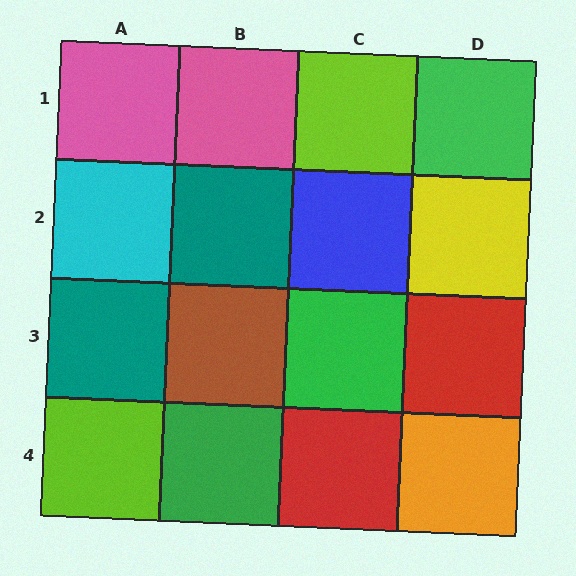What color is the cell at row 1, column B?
Pink.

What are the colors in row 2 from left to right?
Cyan, teal, blue, yellow.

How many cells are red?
2 cells are red.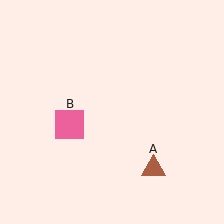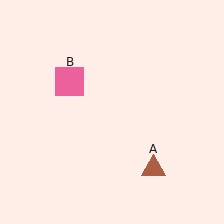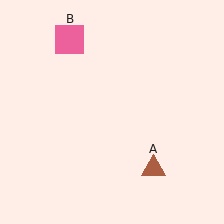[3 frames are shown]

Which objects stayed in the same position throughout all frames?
Brown triangle (object A) remained stationary.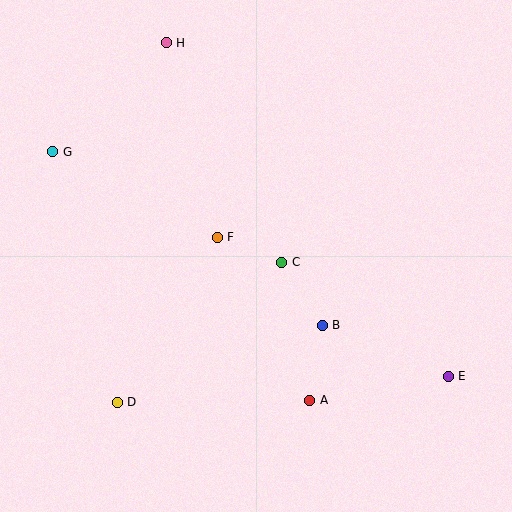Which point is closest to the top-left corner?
Point G is closest to the top-left corner.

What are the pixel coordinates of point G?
Point G is at (53, 152).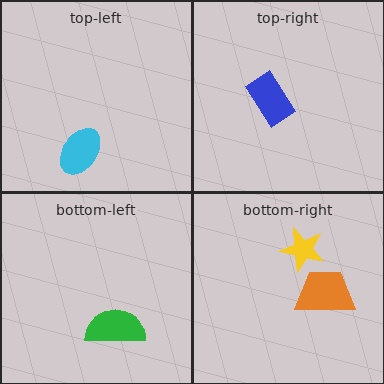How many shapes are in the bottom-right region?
2.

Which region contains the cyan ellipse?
The top-left region.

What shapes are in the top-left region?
The cyan ellipse.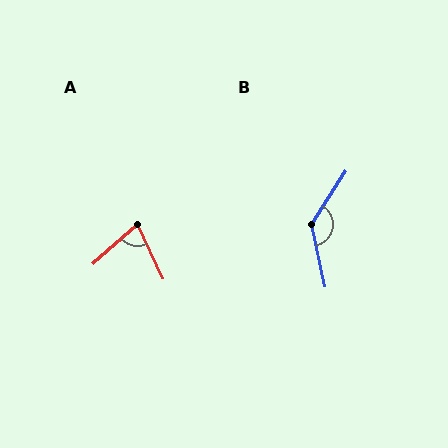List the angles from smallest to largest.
A (74°), B (135°).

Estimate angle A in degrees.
Approximately 74 degrees.